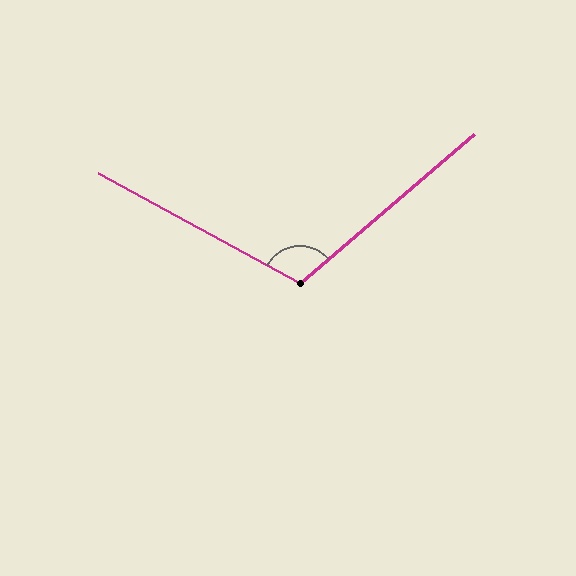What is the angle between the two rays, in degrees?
Approximately 111 degrees.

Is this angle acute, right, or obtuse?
It is obtuse.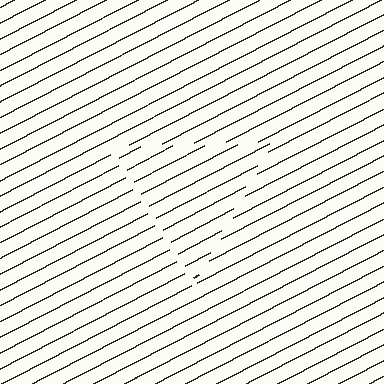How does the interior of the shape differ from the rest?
The interior of the shape contains the same grating, shifted by half a period — the contour is defined by the phase discontinuity where line-ends from the inner and outer gratings abut.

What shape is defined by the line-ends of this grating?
An illusory triangle. The interior of the shape contains the same grating, shifted by half a period — the contour is defined by the phase discontinuity where line-ends from the inner and outer gratings abut.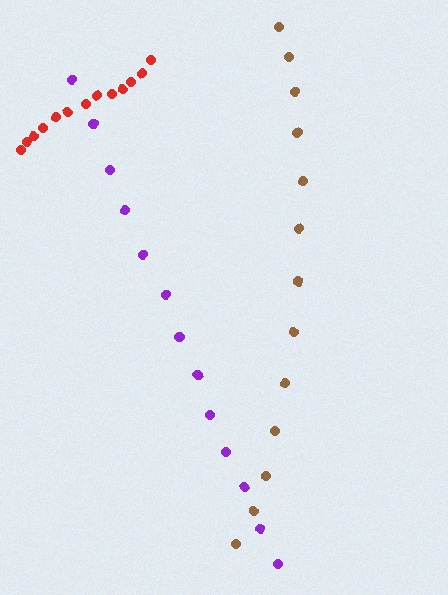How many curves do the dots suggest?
There are 3 distinct paths.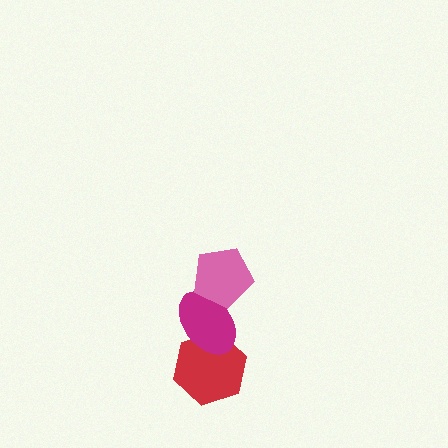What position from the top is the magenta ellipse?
The magenta ellipse is 2nd from the top.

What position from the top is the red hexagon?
The red hexagon is 3rd from the top.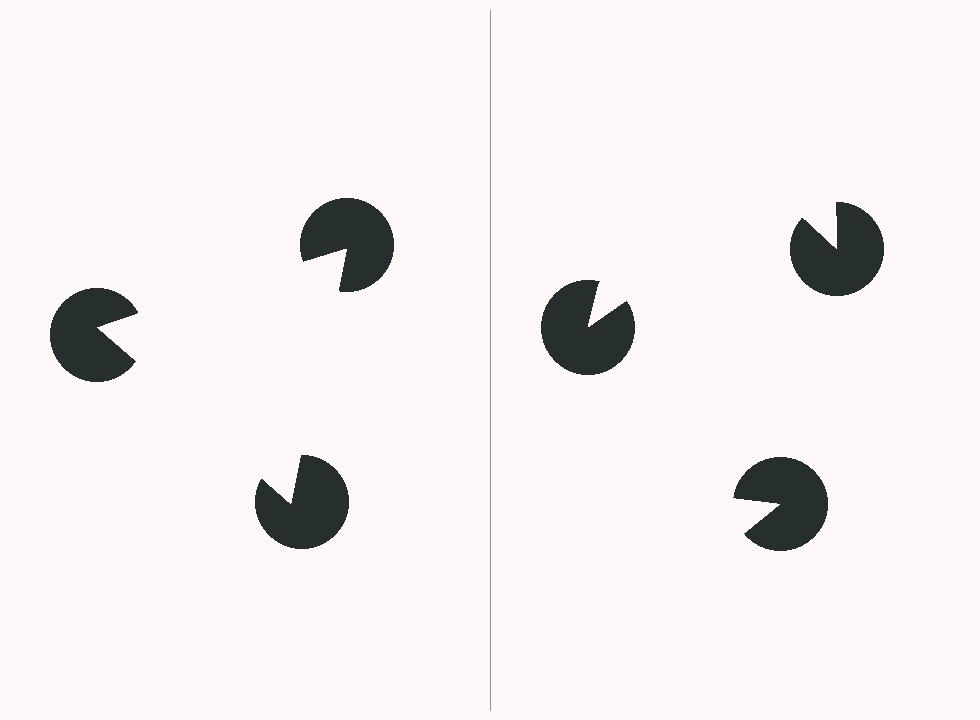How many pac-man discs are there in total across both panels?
6 — 3 on each side.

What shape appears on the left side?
An illusory triangle.